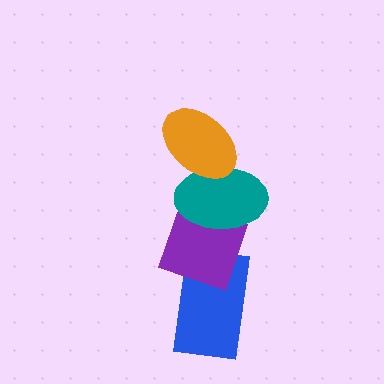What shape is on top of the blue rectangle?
The purple diamond is on top of the blue rectangle.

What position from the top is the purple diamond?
The purple diamond is 3rd from the top.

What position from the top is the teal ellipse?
The teal ellipse is 2nd from the top.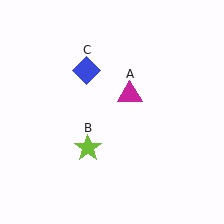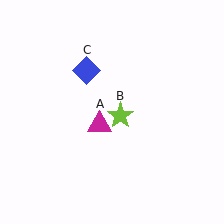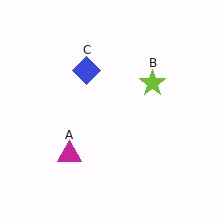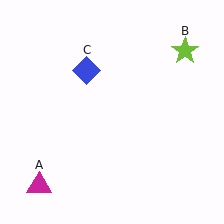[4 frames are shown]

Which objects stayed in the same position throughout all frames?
Blue diamond (object C) remained stationary.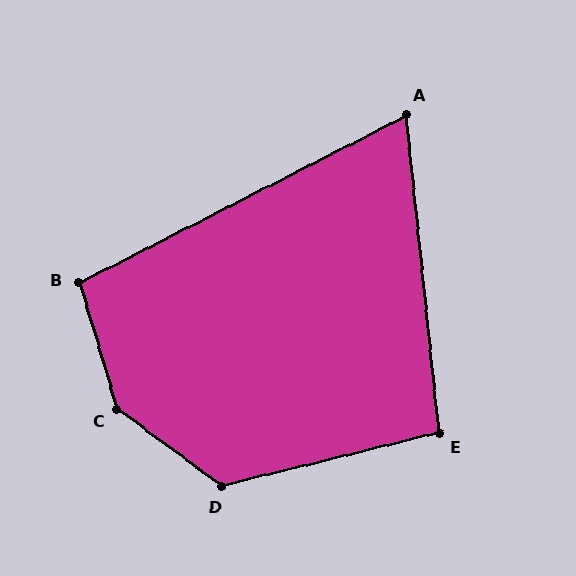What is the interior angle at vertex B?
Approximately 100 degrees (obtuse).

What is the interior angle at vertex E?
Approximately 98 degrees (obtuse).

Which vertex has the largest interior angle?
C, at approximately 143 degrees.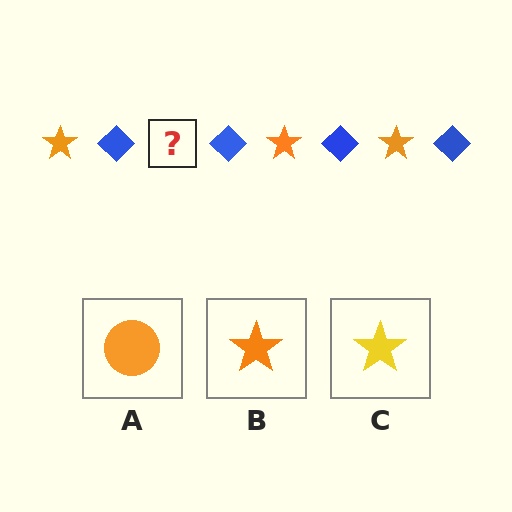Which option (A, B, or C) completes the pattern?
B.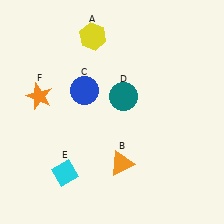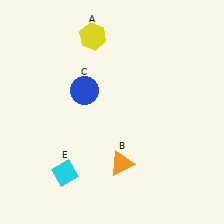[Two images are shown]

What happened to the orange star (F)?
The orange star (F) was removed in Image 2. It was in the top-left area of Image 1.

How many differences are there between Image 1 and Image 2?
There are 2 differences between the two images.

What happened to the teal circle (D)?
The teal circle (D) was removed in Image 2. It was in the top-right area of Image 1.